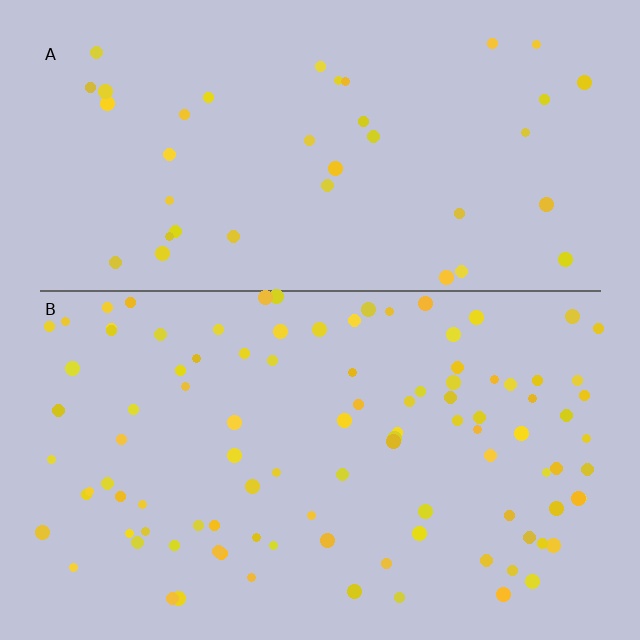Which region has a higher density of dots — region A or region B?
B (the bottom).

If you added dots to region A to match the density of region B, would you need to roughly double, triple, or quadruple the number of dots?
Approximately triple.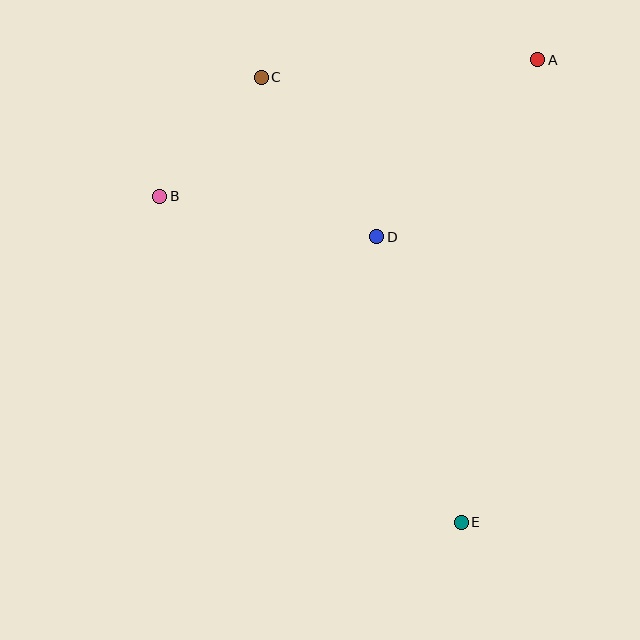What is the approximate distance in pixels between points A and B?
The distance between A and B is approximately 402 pixels.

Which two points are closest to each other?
Points B and C are closest to each other.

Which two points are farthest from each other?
Points C and E are farthest from each other.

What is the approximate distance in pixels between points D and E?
The distance between D and E is approximately 297 pixels.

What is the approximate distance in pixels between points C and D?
The distance between C and D is approximately 197 pixels.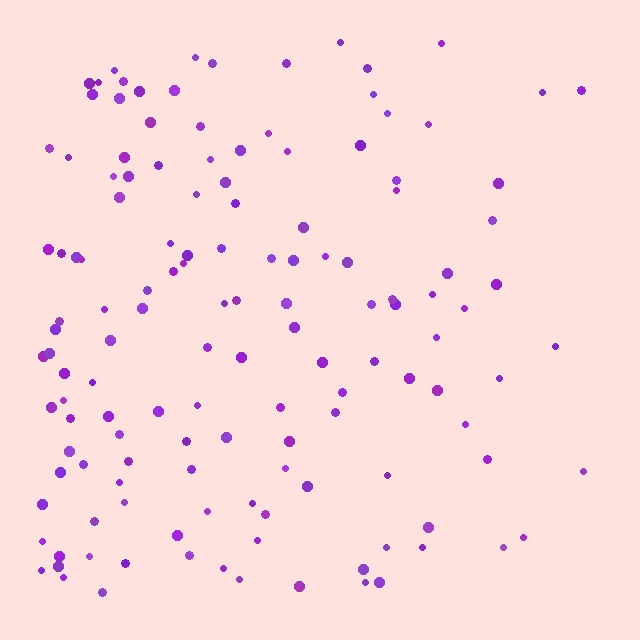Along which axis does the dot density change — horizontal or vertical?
Horizontal.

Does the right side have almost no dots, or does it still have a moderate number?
Still a moderate number, just noticeably fewer than the left.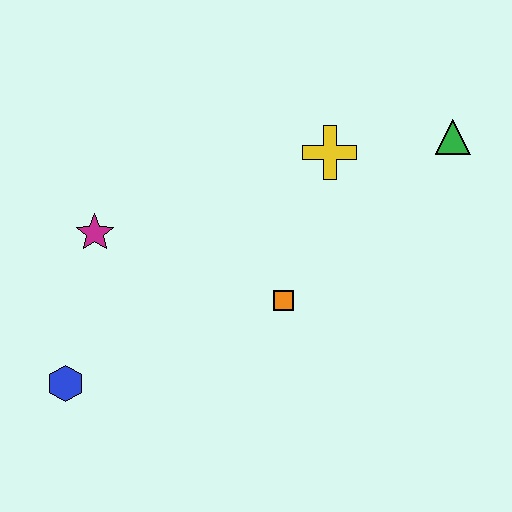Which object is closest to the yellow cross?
The green triangle is closest to the yellow cross.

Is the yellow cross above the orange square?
Yes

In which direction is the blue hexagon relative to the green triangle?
The blue hexagon is to the left of the green triangle.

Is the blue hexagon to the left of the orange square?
Yes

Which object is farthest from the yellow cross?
The blue hexagon is farthest from the yellow cross.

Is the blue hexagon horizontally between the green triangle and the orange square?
No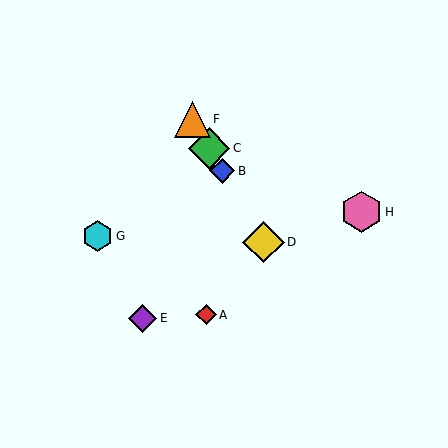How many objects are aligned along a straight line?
4 objects (B, C, D, F) are aligned along a straight line.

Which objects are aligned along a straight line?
Objects B, C, D, F are aligned along a straight line.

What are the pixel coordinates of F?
Object F is at (192, 119).